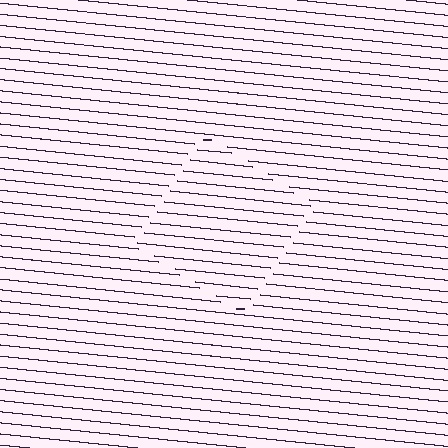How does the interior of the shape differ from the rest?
The interior of the shape contains the same grating, shifted by half a period — the contour is defined by the phase discontinuity where line-ends from the inner and outer gratings abut.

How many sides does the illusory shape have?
4 sides — the line-ends trace a square.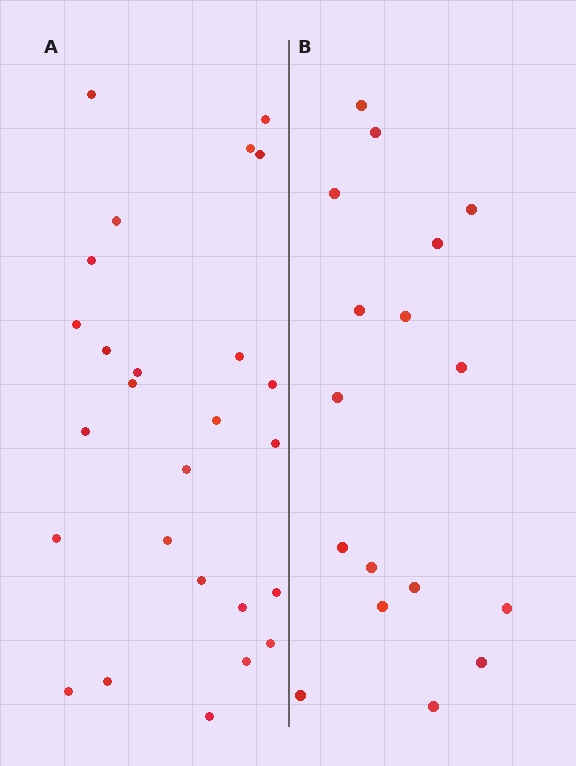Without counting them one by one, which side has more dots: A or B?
Region A (the left region) has more dots.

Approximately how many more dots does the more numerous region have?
Region A has roughly 8 or so more dots than region B.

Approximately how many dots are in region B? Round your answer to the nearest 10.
About 20 dots. (The exact count is 17, which rounds to 20.)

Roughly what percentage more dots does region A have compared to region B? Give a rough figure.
About 55% more.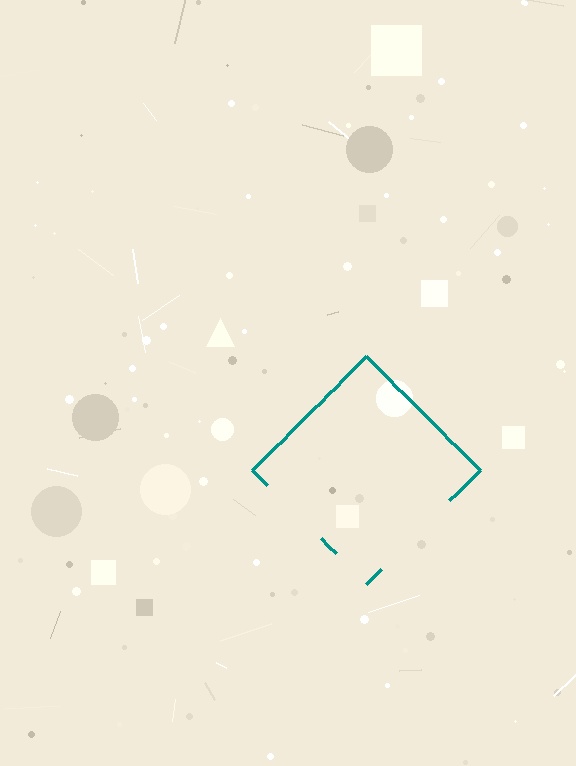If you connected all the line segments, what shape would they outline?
They would outline a diamond.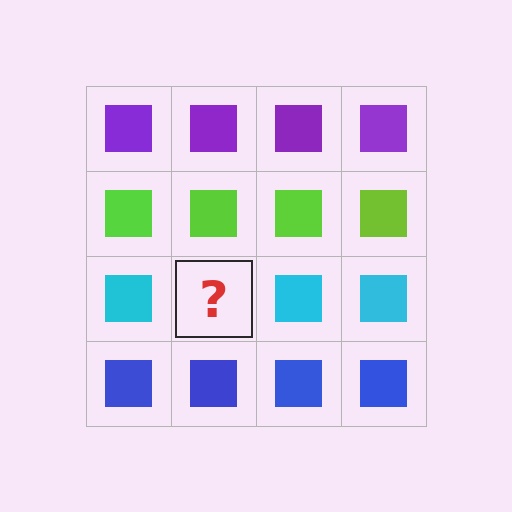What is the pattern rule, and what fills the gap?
The rule is that each row has a consistent color. The gap should be filled with a cyan square.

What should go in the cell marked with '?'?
The missing cell should contain a cyan square.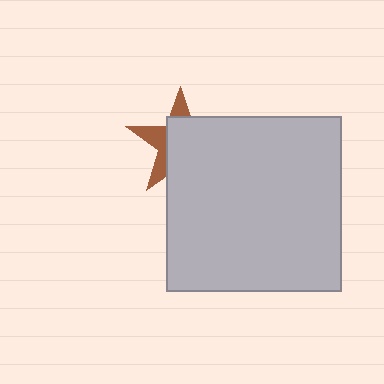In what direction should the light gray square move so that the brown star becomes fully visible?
The light gray square should move toward the lower-right. That is the shortest direction to clear the overlap and leave the brown star fully visible.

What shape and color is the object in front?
The object in front is a light gray square.